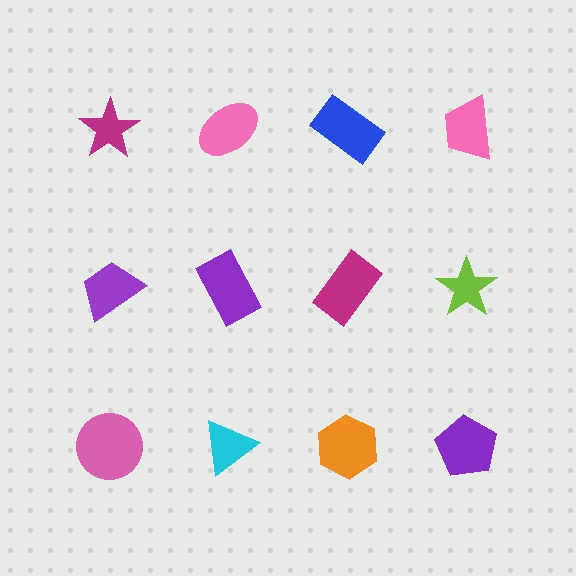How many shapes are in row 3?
4 shapes.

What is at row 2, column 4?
A lime star.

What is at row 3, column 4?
A purple pentagon.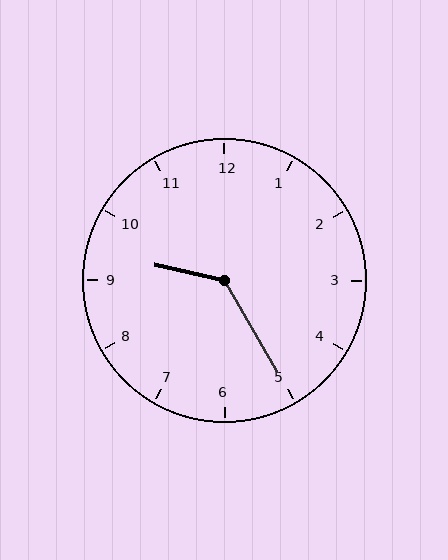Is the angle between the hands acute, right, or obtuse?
It is obtuse.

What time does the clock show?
9:25.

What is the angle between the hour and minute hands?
Approximately 132 degrees.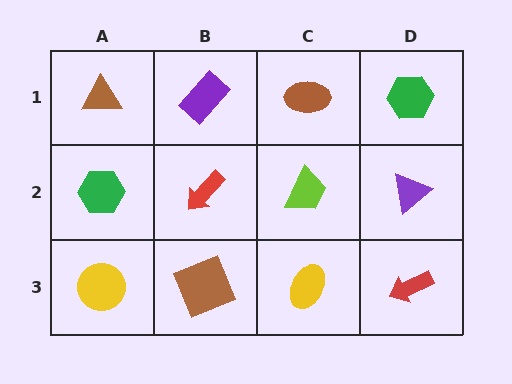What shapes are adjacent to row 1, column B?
A red arrow (row 2, column B), a brown triangle (row 1, column A), a brown ellipse (row 1, column C).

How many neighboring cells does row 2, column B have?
4.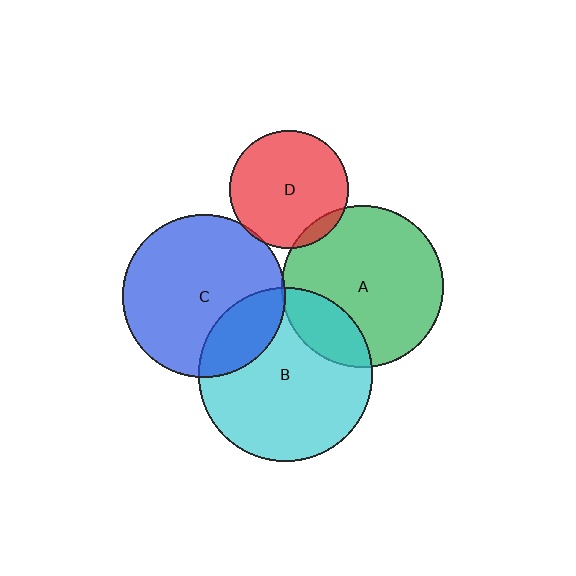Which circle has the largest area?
Circle B (cyan).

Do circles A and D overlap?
Yes.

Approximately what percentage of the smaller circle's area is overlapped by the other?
Approximately 10%.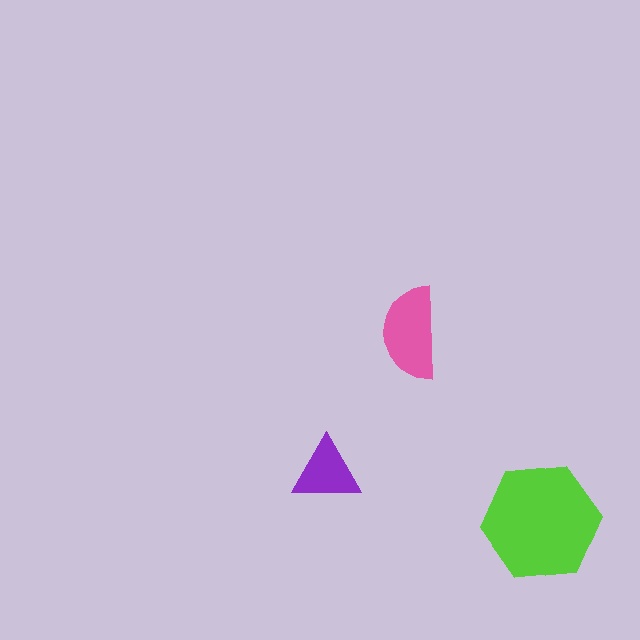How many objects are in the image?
There are 3 objects in the image.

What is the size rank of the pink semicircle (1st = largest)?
2nd.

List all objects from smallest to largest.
The purple triangle, the pink semicircle, the lime hexagon.